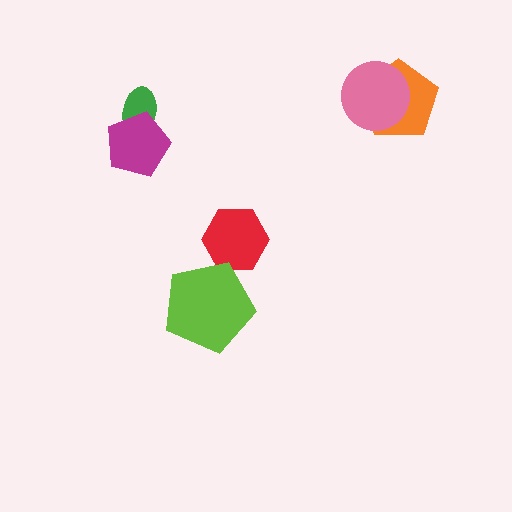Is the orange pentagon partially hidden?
Yes, it is partially covered by another shape.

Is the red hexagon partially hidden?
Yes, it is partially covered by another shape.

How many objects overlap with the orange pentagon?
1 object overlaps with the orange pentagon.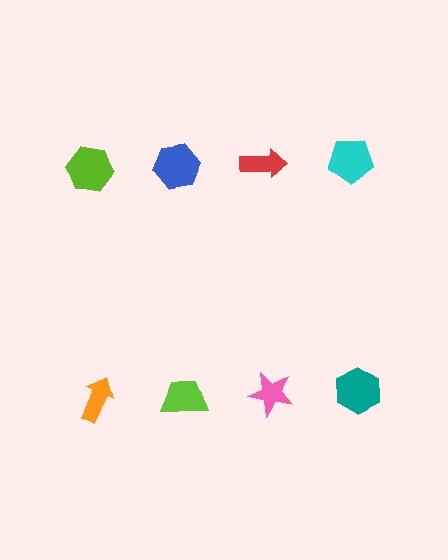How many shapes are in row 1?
4 shapes.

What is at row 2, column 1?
An orange arrow.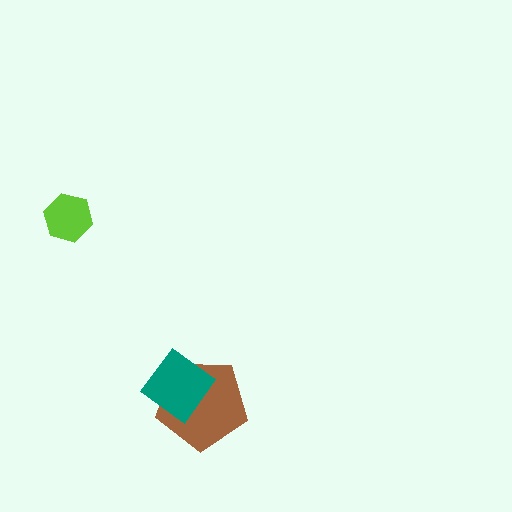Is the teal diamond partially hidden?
No, no other shape covers it.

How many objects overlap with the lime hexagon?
0 objects overlap with the lime hexagon.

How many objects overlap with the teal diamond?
1 object overlaps with the teal diamond.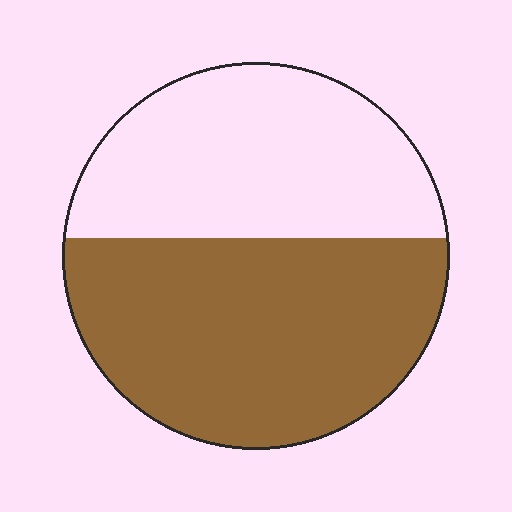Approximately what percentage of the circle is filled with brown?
Approximately 55%.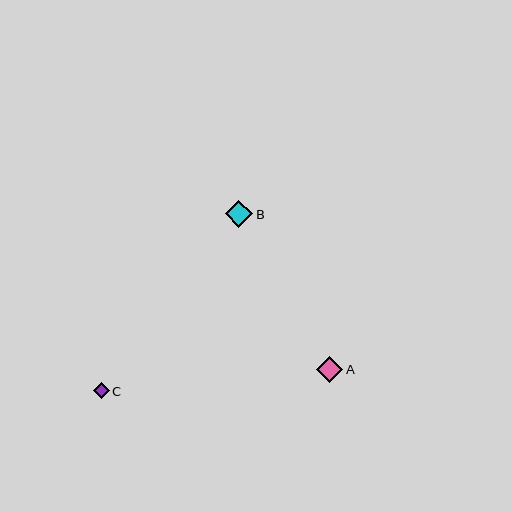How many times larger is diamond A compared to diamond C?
Diamond A is approximately 1.7 times the size of diamond C.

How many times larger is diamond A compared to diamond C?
Diamond A is approximately 1.7 times the size of diamond C.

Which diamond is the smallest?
Diamond C is the smallest with a size of approximately 16 pixels.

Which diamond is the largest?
Diamond B is the largest with a size of approximately 28 pixels.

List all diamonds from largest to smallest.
From largest to smallest: B, A, C.